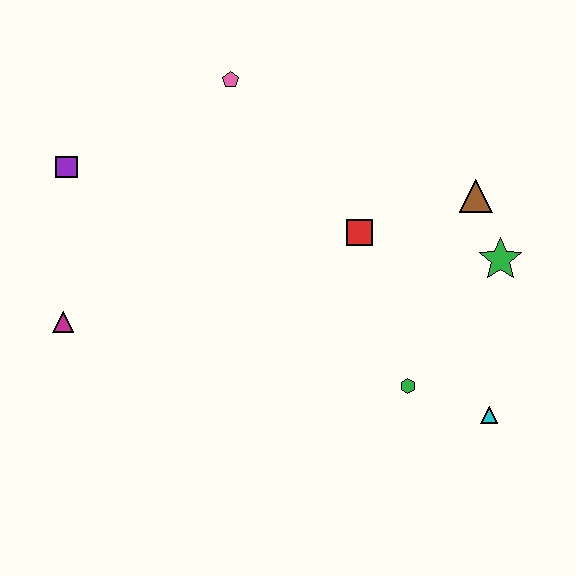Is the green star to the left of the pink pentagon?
No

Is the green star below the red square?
Yes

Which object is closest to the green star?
The brown triangle is closest to the green star.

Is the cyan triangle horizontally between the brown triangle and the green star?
Yes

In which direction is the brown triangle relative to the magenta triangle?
The brown triangle is to the right of the magenta triangle.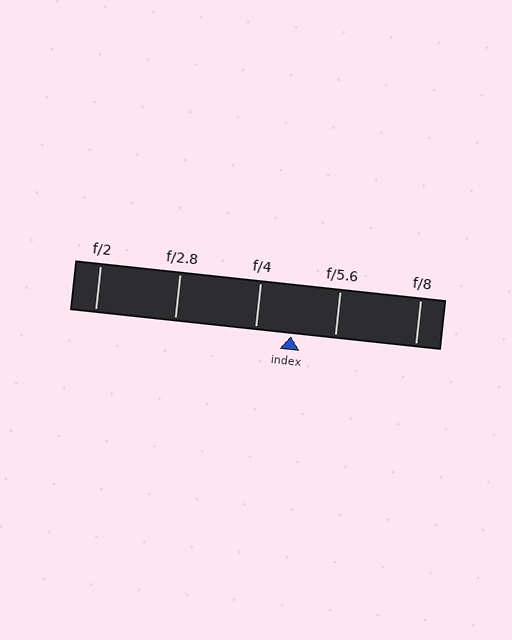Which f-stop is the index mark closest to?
The index mark is closest to f/4.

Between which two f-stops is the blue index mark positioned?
The index mark is between f/4 and f/5.6.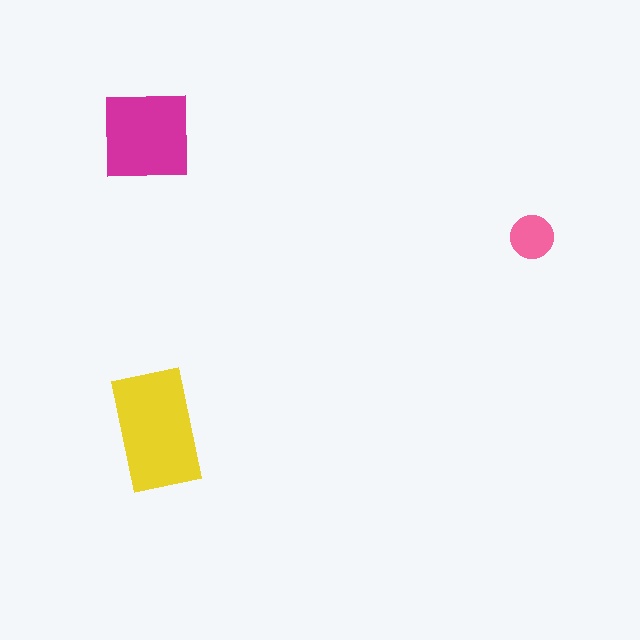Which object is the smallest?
The pink circle.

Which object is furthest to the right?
The pink circle is rightmost.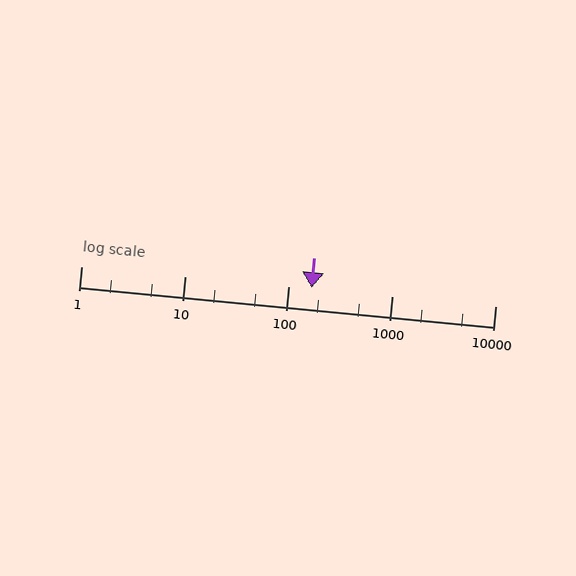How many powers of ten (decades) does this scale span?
The scale spans 4 decades, from 1 to 10000.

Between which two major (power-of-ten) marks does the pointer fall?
The pointer is between 100 and 1000.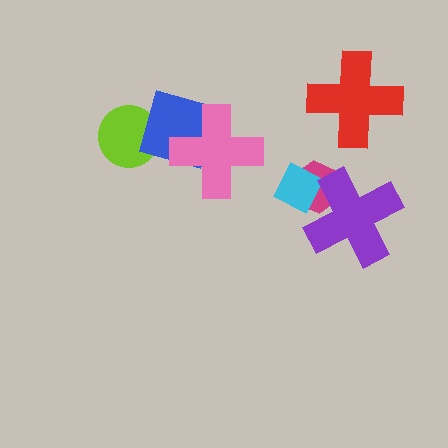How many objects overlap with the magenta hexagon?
2 objects overlap with the magenta hexagon.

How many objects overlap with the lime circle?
1 object overlaps with the lime circle.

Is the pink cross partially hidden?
No, no other shape covers it.